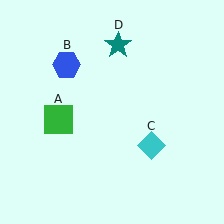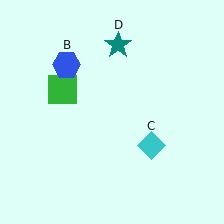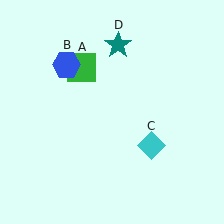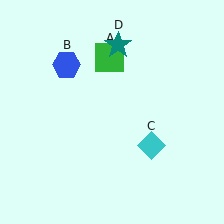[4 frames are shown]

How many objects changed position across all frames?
1 object changed position: green square (object A).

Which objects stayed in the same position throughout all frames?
Blue hexagon (object B) and cyan diamond (object C) and teal star (object D) remained stationary.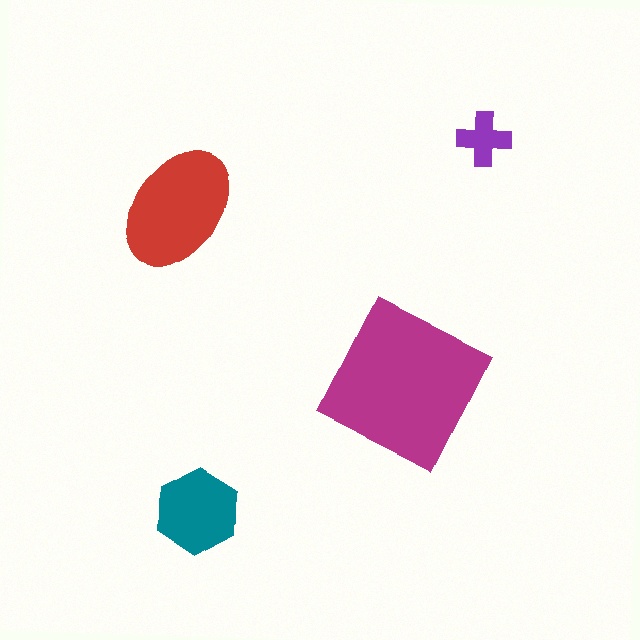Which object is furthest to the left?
The red ellipse is leftmost.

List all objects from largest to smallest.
The magenta square, the red ellipse, the teal hexagon, the purple cross.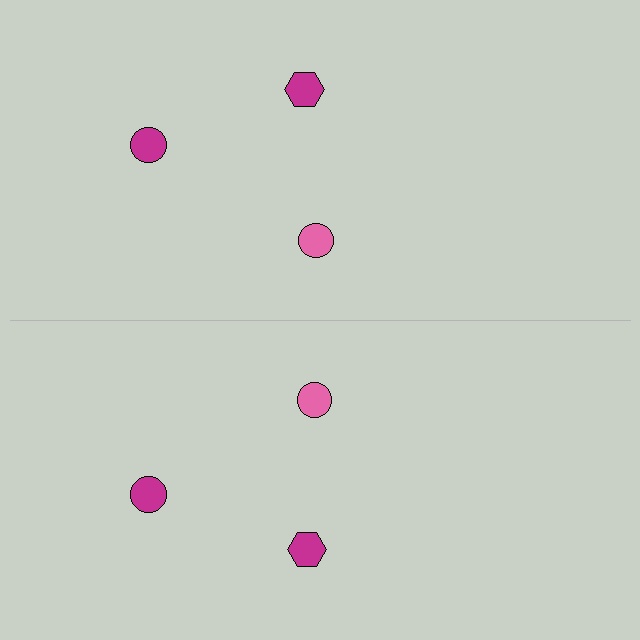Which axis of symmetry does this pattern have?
The pattern has a horizontal axis of symmetry running through the center of the image.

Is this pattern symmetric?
Yes, this pattern has bilateral (reflection) symmetry.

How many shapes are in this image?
There are 6 shapes in this image.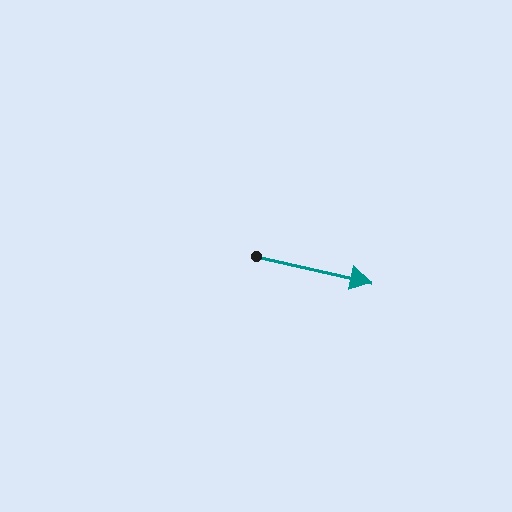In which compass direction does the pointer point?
East.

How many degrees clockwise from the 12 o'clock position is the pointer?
Approximately 103 degrees.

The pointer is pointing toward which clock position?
Roughly 3 o'clock.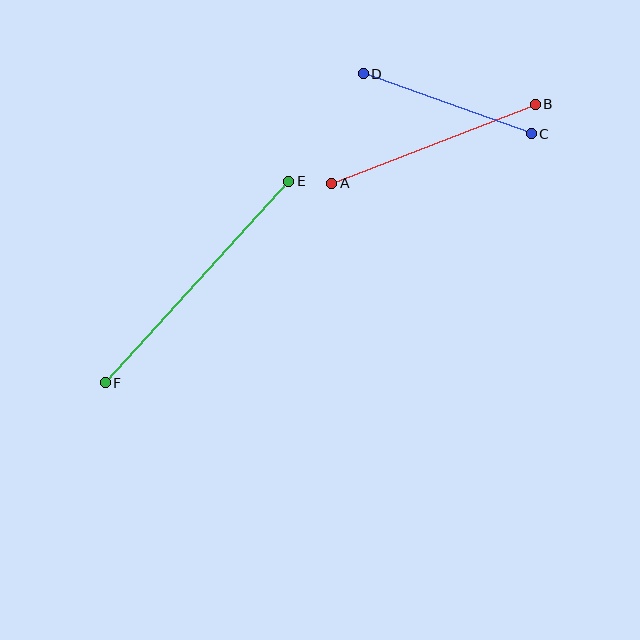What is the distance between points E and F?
The distance is approximately 273 pixels.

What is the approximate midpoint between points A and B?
The midpoint is at approximately (434, 144) pixels.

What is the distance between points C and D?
The distance is approximately 178 pixels.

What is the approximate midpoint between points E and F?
The midpoint is at approximately (197, 282) pixels.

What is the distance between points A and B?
The distance is approximately 218 pixels.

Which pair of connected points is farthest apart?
Points E and F are farthest apart.